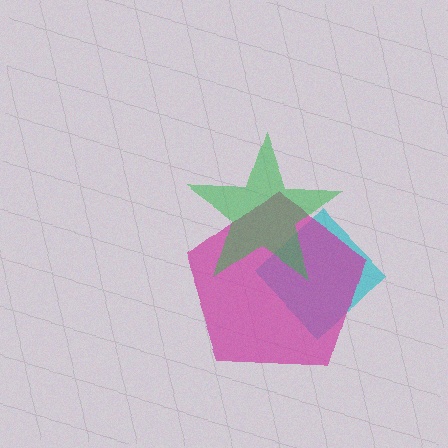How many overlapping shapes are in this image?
There are 3 overlapping shapes in the image.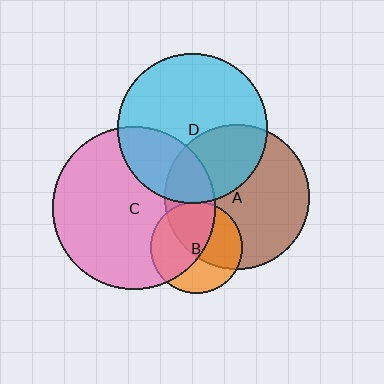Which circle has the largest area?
Circle C (pink).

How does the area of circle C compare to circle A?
Approximately 1.3 times.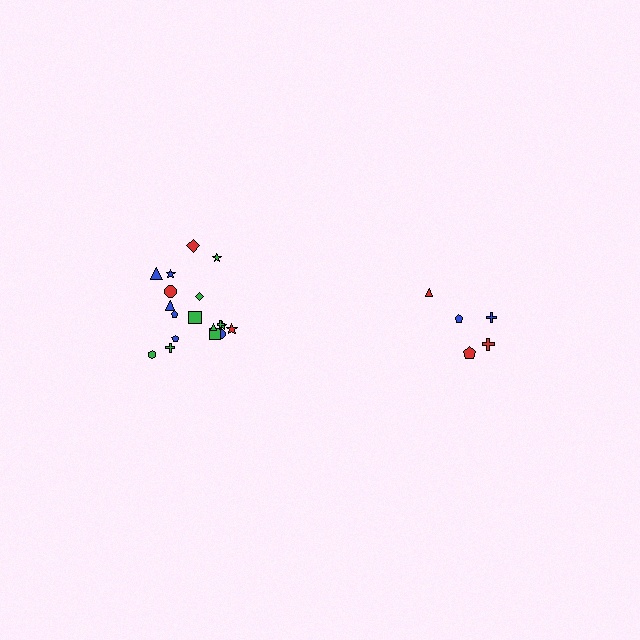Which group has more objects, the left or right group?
The left group.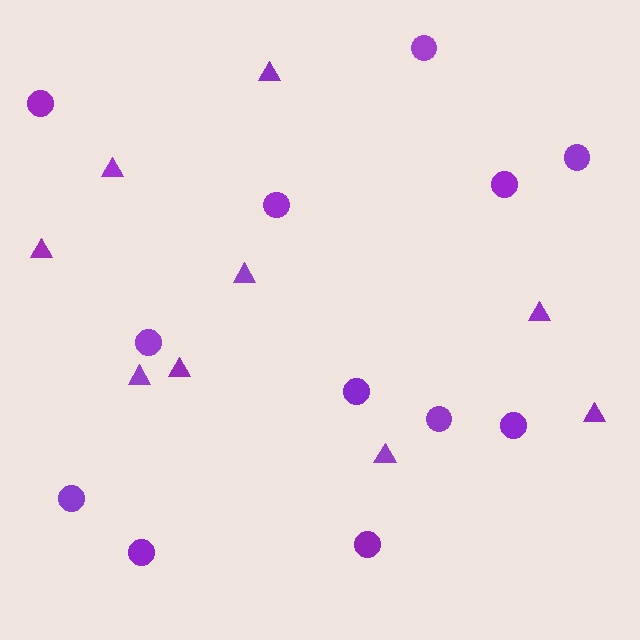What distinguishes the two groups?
There are 2 groups: one group of circles (12) and one group of triangles (9).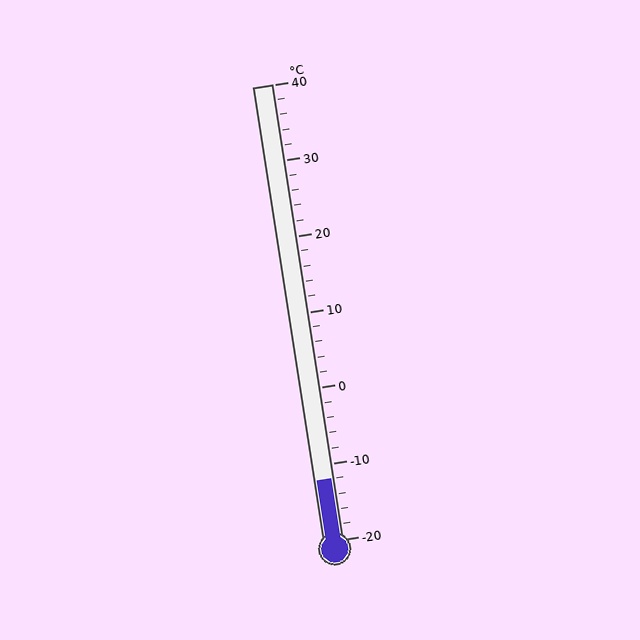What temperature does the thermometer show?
The thermometer shows approximately -12°C.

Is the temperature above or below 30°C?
The temperature is below 30°C.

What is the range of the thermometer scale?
The thermometer scale ranges from -20°C to 40°C.